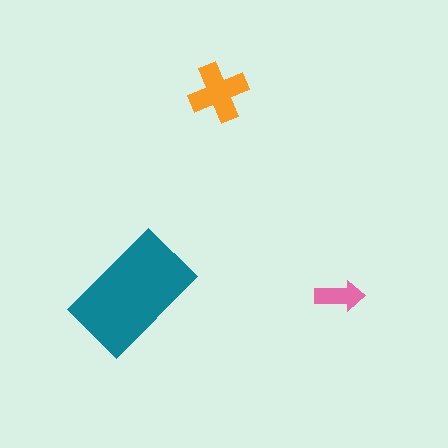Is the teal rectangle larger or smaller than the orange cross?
Larger.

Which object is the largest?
The teal rectangle.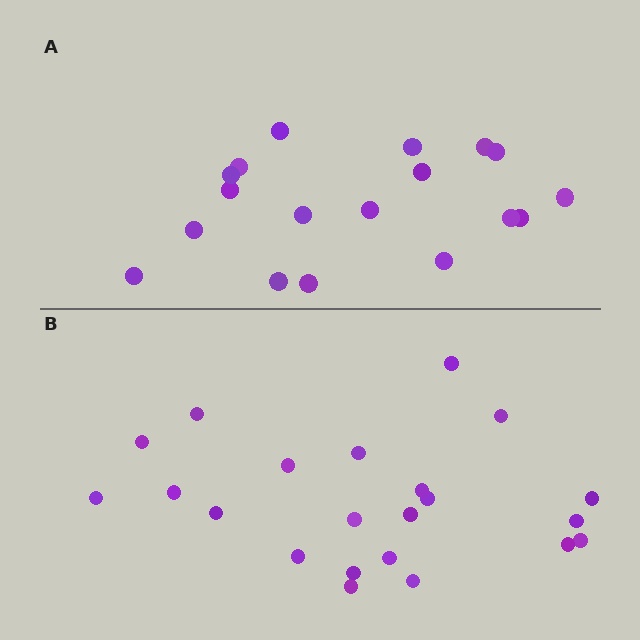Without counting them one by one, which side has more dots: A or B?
Region B (the bottom region) has more dots.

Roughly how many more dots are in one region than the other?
Region B has about 4 more dots than region A.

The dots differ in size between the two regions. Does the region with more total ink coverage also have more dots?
No. Region A has more total ink coverage because its dots are larger, but region B actually contains more individual dots. Total area can be misleading — the number of items is what matters here.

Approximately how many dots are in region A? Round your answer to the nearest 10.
About 20 dots. (The exact count is 18, which rounds to 20.)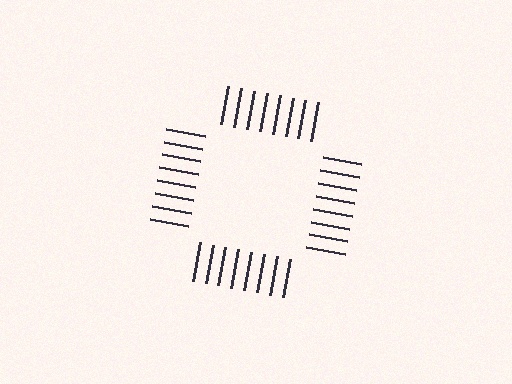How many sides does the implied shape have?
4 sides — the line-ends trace a square.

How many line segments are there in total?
32 — 8 along each of the 4 edges.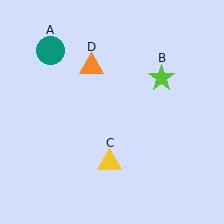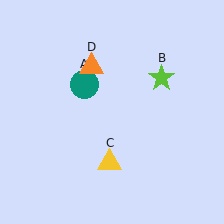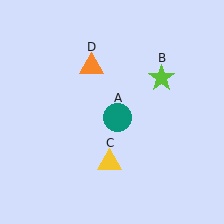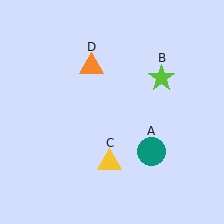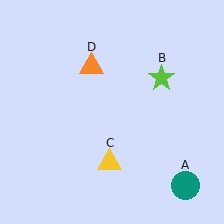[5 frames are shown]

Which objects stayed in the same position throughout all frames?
Lime star (object B) and yellow triangle (object C) and orange triangle (object D) remained stationary.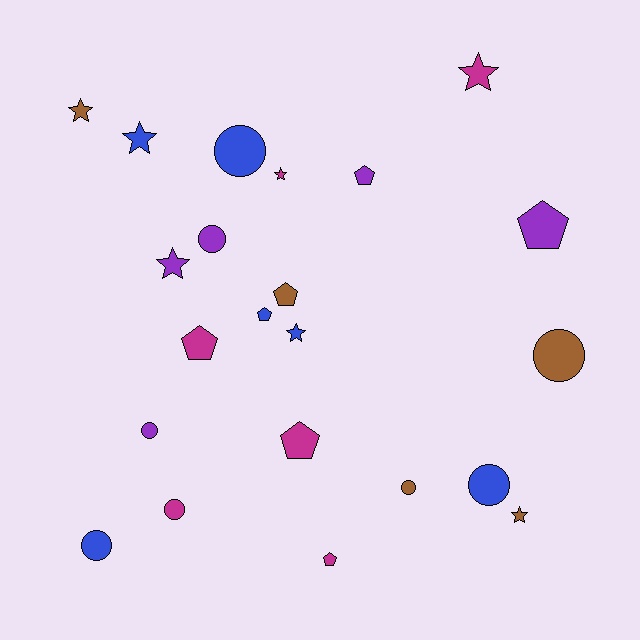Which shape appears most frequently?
Circle, with 8 objects.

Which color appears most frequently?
Magenta, with 6 objects.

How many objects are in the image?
There are 22 objects.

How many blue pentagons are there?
There is 1 blue pentagon.